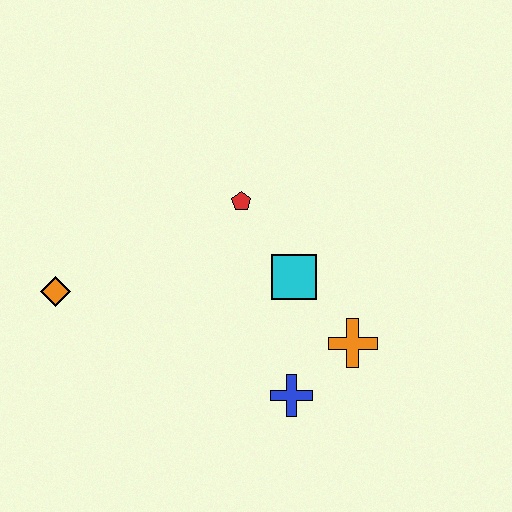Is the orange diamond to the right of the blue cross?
No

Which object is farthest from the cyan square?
The orange diamond is farthest from the cyan square.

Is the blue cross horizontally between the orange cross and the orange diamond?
Yes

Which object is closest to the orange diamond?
The red pentagon is closest to the orange diamond.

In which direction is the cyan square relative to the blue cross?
The cyan square is above the blue cross.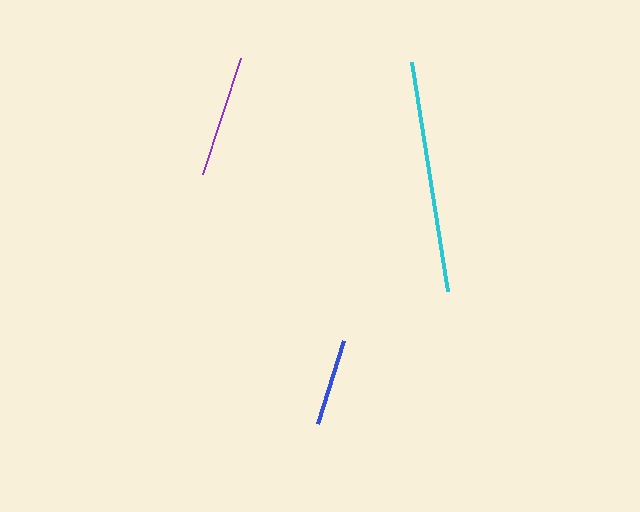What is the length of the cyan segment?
The cyan segment is approximately 232 pixels long.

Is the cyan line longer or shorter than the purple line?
The cyan line is longer than the purple line.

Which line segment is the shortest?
The blue line is the shortest at approximately 86 pixels.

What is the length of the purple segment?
The purple segment is approximately 122 pixels long.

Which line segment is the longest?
The cyan line is the longest at approximately 232 pixels.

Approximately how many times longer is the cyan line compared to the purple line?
The cyan line is approximately 1.9 times the length of the purple line.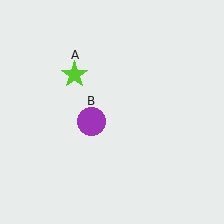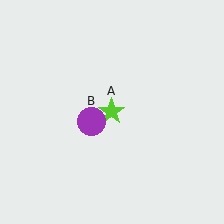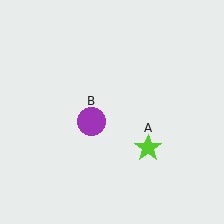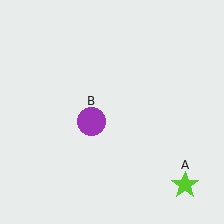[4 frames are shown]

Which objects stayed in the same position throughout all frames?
Purple circle (object B) remained stationary.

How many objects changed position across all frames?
1 object changed position: lime star (object A).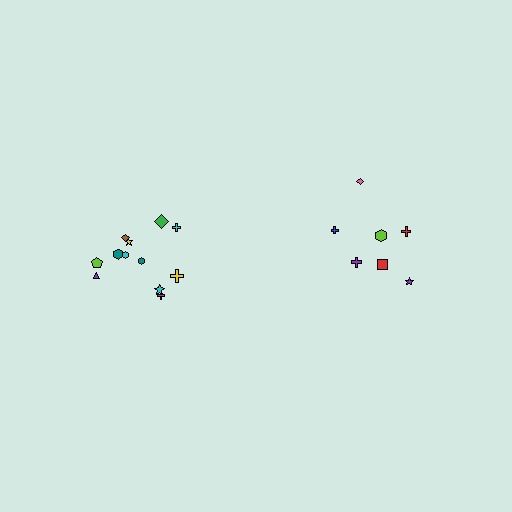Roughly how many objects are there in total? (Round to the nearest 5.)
Roughly 20 objects in total.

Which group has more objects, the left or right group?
The left group.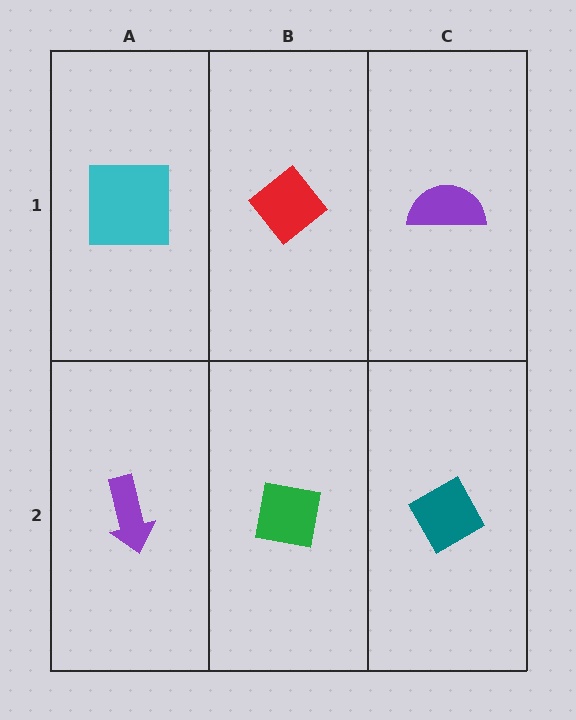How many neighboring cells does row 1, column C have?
2.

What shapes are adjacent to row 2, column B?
A red diamond (row 1, column B), a purple arrow (row 2, column A), a teal diamond (row 2, column C).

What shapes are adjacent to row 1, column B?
A green square (row 2, column B), a cyan square (row 1, column A), a purple semicircle (row 1, column C).